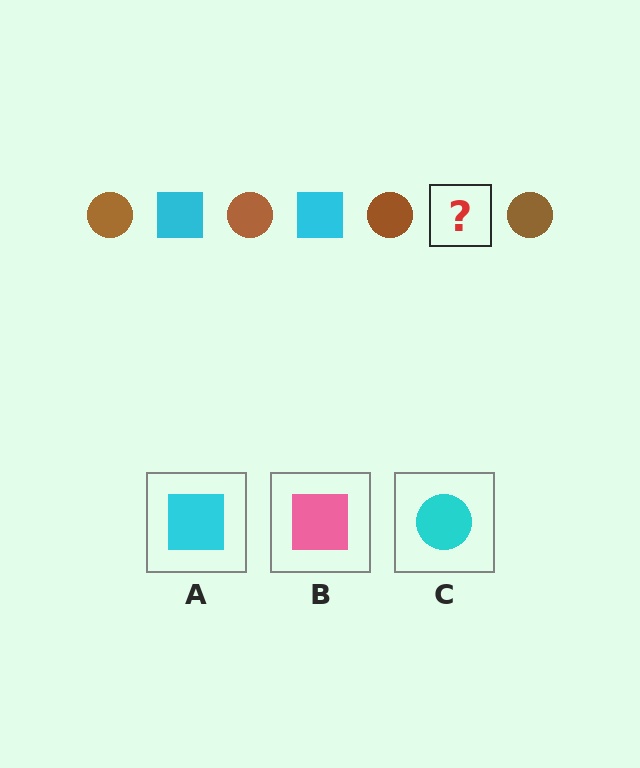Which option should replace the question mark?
Option A.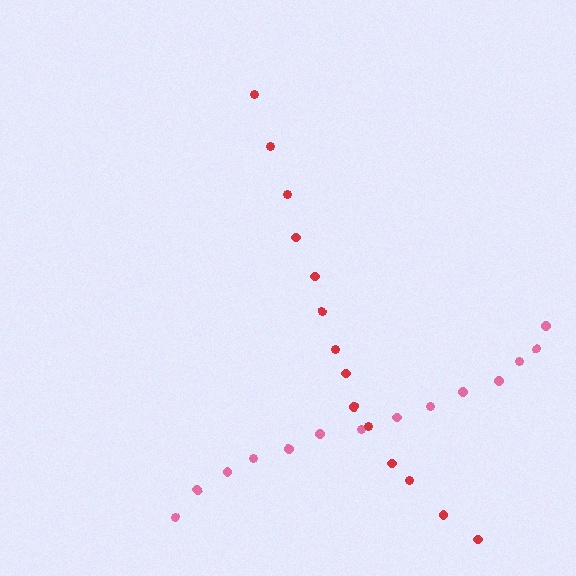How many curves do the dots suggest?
There are 2 distinct paths.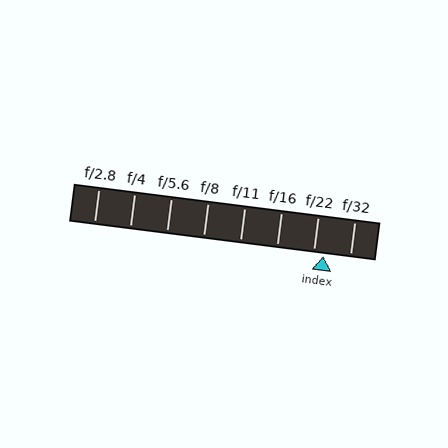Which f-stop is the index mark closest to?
The index mark is closest to f/22.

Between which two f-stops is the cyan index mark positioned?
The index mark is between f/22 and f/32.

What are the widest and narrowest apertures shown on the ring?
The widest aperture shown is f/2.8 and the narrowest is f/32.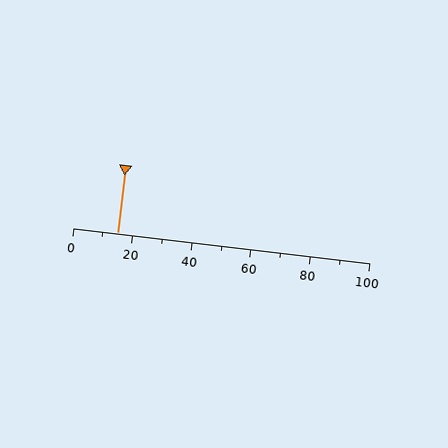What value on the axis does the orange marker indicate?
The marker indicates approximately 15.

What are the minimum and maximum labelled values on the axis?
The axis runs from 0 to 100.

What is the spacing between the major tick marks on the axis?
The major ticks are spaced 20 apart.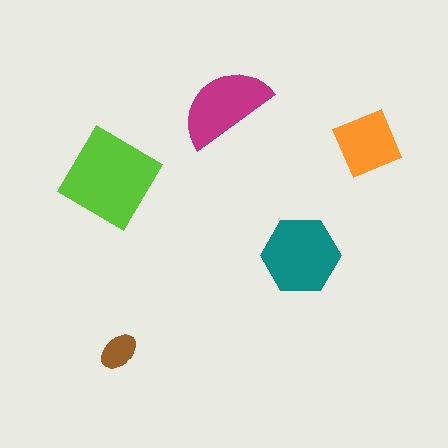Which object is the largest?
The lime diamond.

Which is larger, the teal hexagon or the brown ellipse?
The teal hexagon.